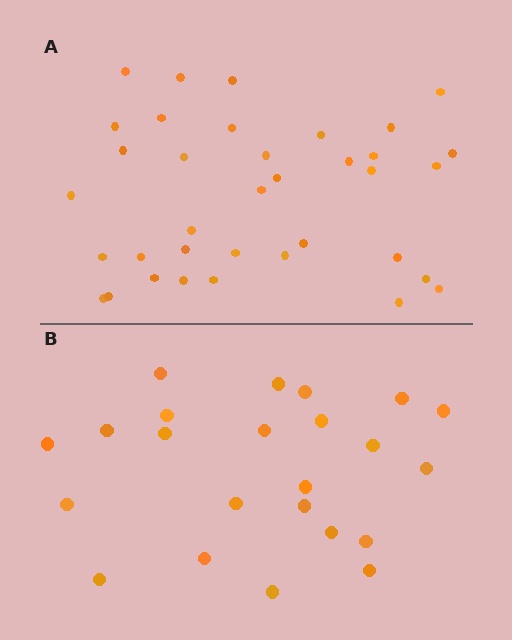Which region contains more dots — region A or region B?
Region A (the top region) has more dots.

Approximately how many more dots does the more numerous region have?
Region A has approximately 15 more dots than region B.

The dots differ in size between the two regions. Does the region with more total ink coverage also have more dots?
No. Region B has more total ink coverage because its dots are larger, but region A actually contains more individual dots. Total area can be misleading — the number of items is what matters here.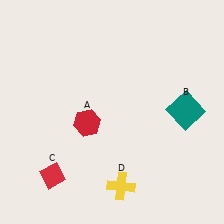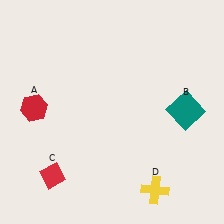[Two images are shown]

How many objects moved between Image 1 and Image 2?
2 objects moved between the two images.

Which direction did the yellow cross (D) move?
The yellow cross (D) moved right.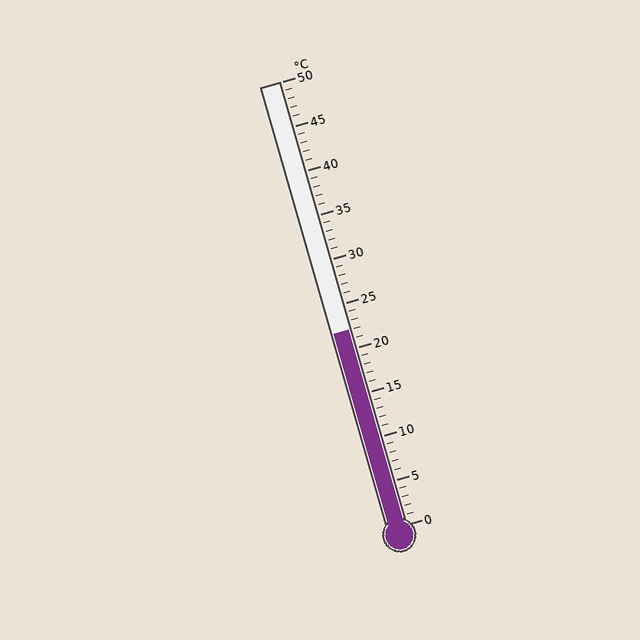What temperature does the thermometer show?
The thermometer shows approximately 22°C.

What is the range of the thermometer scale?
The thermometer scale ranges from 0°C to 50°C.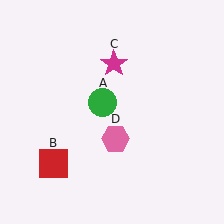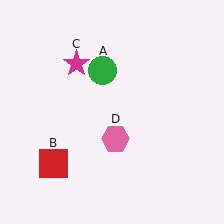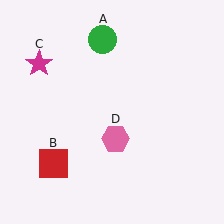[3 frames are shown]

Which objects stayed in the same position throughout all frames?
Red square (object B) and pink hexagon (object D) remained stationary.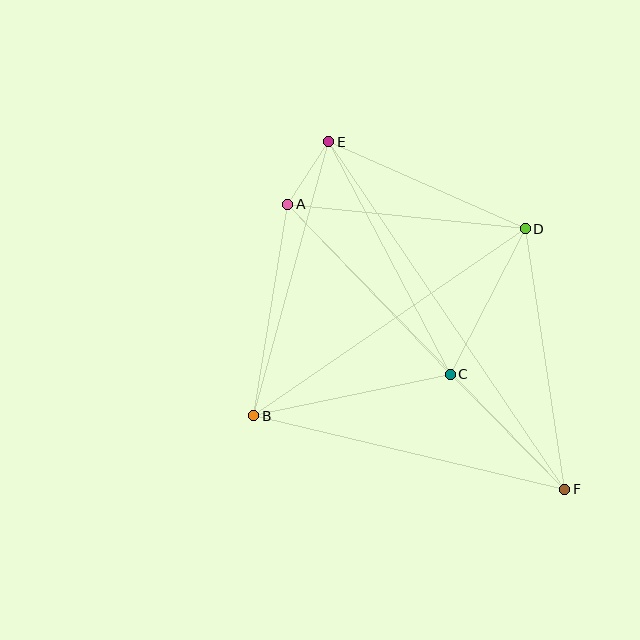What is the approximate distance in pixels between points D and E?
The distance between D and E is approximately 215 pixels.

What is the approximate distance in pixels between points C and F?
The distance between C and F is approximately 162 pixels.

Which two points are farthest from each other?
Points E and F are farthest from each other.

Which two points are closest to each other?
Points A and E are closest to each other.